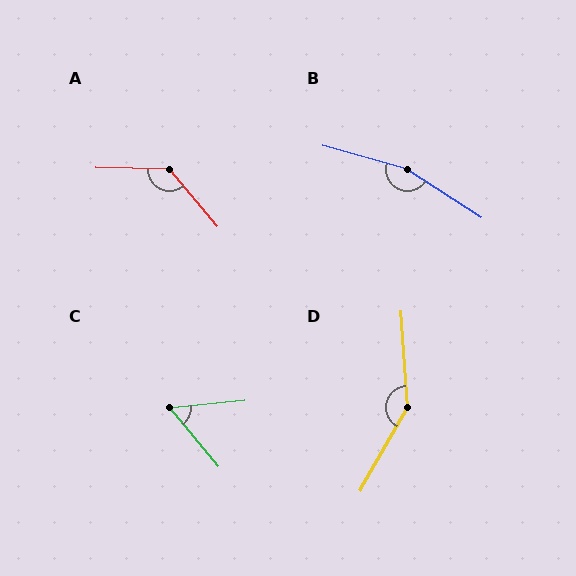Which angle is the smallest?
C, at approximately 56 degrees.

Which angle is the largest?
B, at approximately 163 degrees.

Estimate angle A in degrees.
Approximately 131 degrees.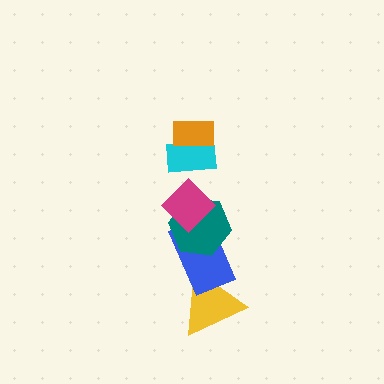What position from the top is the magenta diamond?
The magenta diamond is 3rd from the top.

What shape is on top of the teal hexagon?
The magenta diamond is on top of the teal hexagon.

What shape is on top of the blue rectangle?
The teal hexagon is on top of the blue rectangle.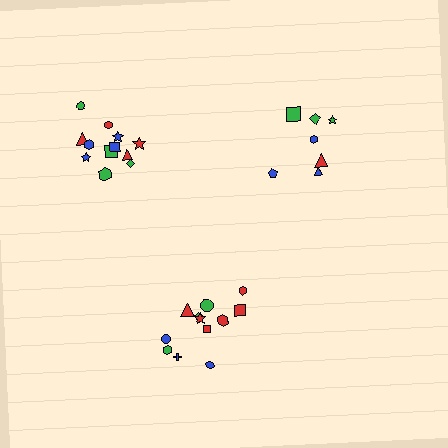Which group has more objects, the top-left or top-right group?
The top-left group.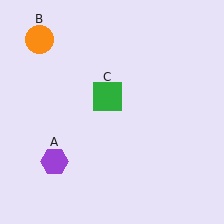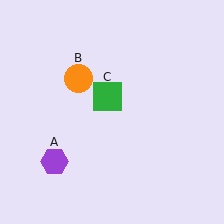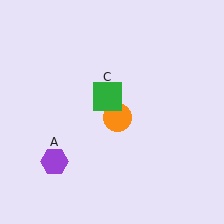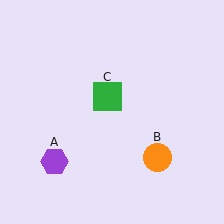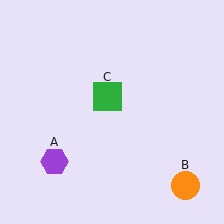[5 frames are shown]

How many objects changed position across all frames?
1 object changed position: orange circle (object B).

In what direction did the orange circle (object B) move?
The orange circle (object B) moved down and to the right.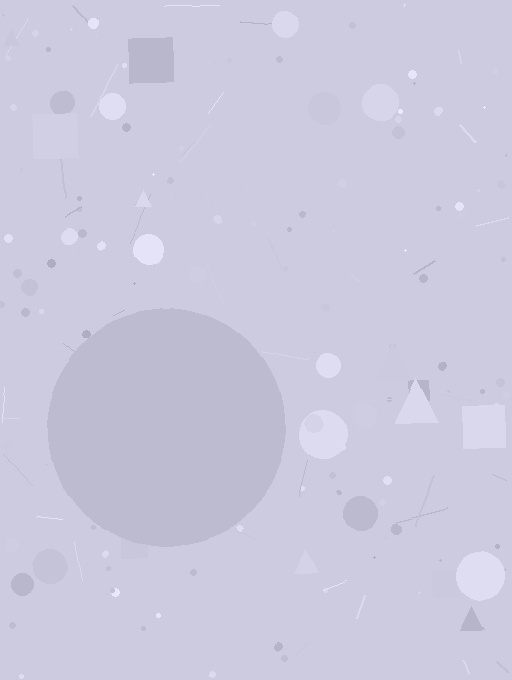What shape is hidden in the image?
A circle is hidden in the image.